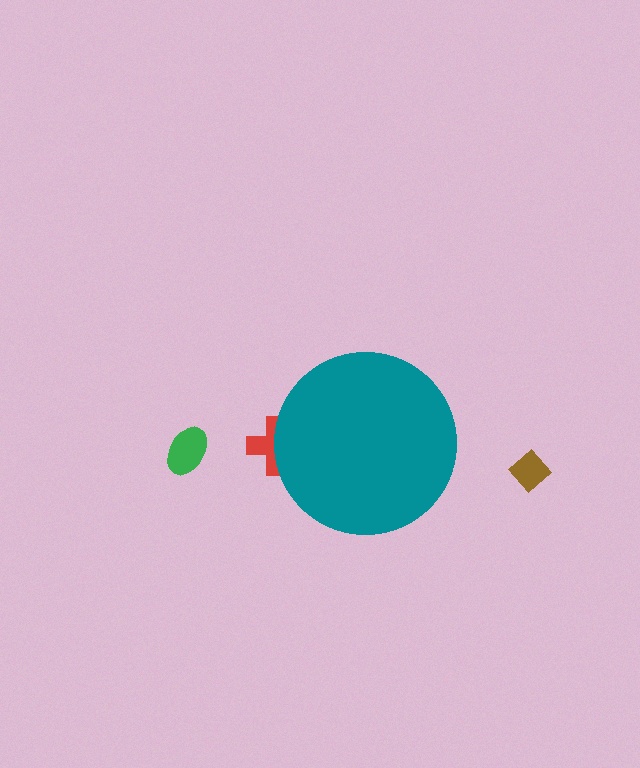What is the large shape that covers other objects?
A teal circle.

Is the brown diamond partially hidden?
No, the brown diamond is fully visible.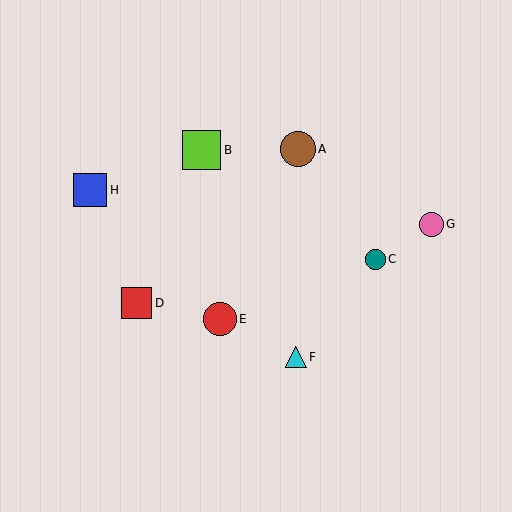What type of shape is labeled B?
Shape B is a lime square.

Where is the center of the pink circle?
The center of the pink circle is at (431, 224).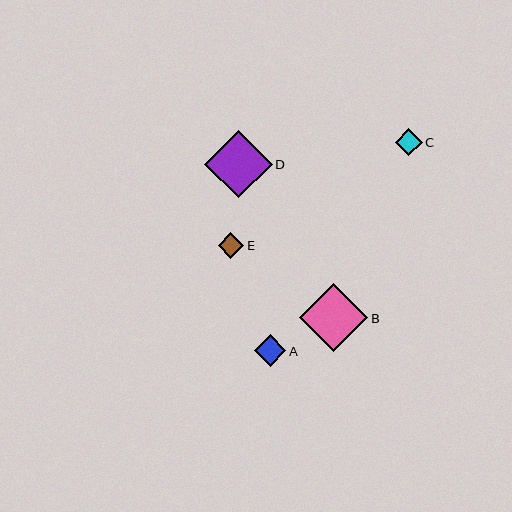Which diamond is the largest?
Diamond B is the largest with a size of approximately 68 pixels.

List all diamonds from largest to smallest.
From largest to smallest: B, D, A, C, E.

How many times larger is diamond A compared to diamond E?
Diamond A is approximately 1.2 times the size of diamond E.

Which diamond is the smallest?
Diamond E is the smallest with a size of approximately 25 pixels.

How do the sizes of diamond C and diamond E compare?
Diamond C and diamond E are approximately the same size.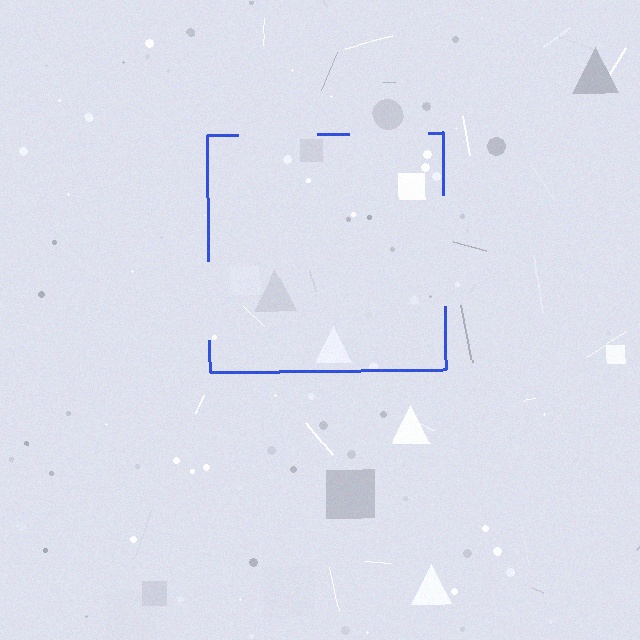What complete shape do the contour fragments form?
The contour fragments form a square.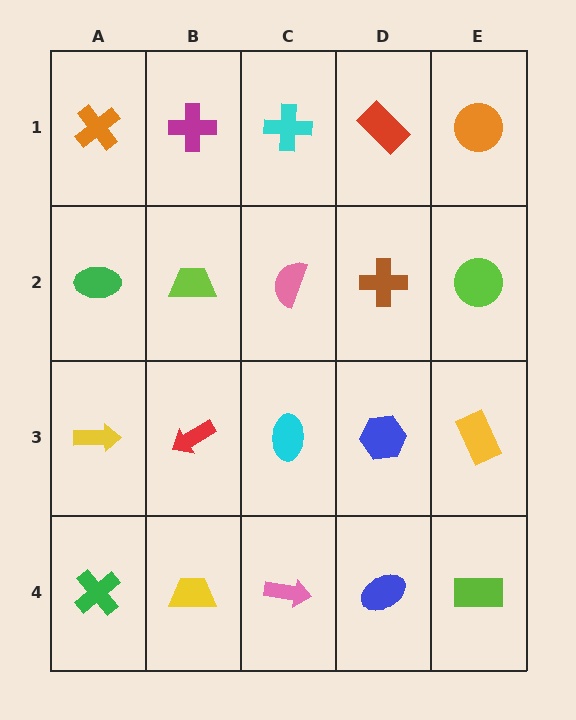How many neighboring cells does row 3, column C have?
4.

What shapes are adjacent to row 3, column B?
A lime trapezoid (row 2, column B), a yellow trapezoid (row 4, column B), a yellow arrow (row 3, column A), a cyan ellipse (row 3, column C).